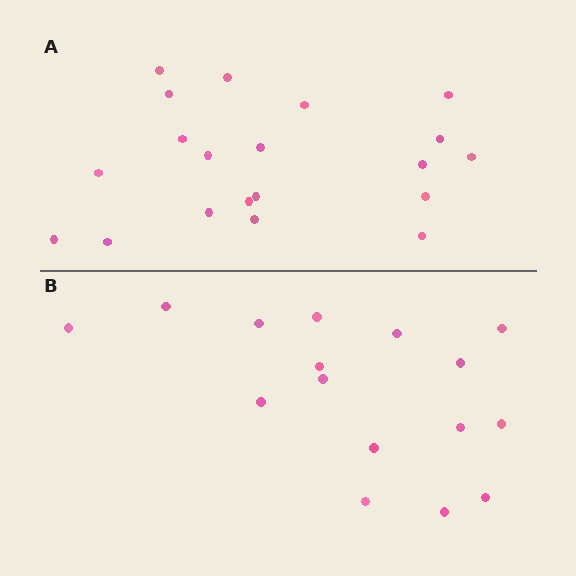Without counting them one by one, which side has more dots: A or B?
Region A (the top region) has more dots.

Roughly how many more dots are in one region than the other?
Region A has about 4 more dots than region B.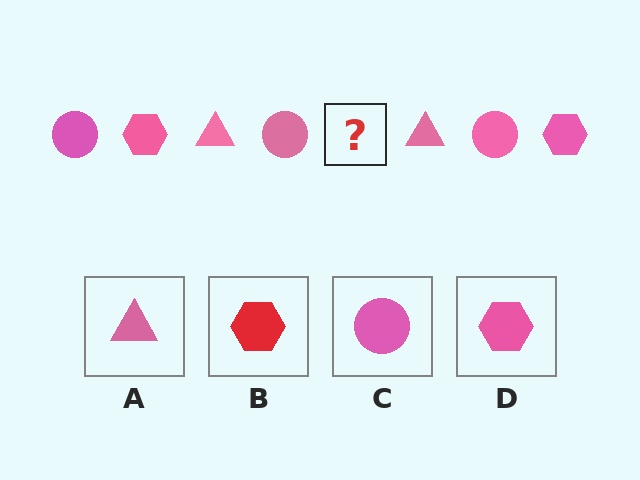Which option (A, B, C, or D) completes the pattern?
D.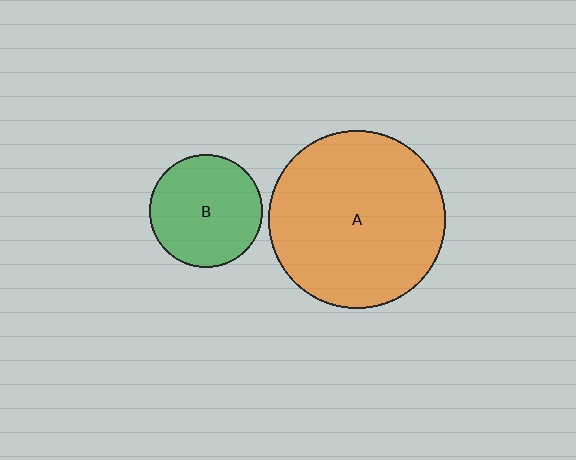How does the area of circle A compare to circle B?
Approximately 2.5 times.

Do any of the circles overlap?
No, none of the circles overlap.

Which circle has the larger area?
Circle A (orange).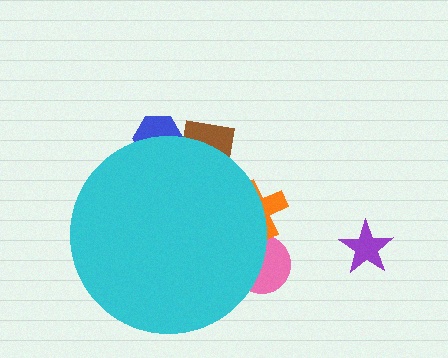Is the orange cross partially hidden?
Yes, the orange cross is partially hidden behind the cyan circle.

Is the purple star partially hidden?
No, the purple star is fully visible.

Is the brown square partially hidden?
Yes, the brown square is partially hidden behind the cyan circle.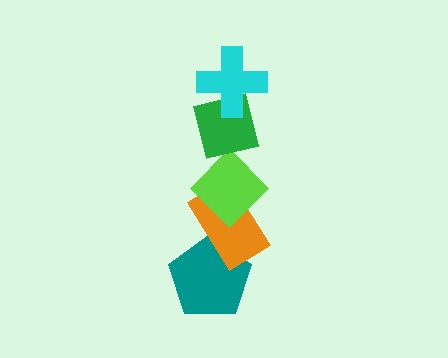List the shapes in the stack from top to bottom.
From top to bottom: the cyan cross, the green square, the lime diamond, the orange rectangle, the teal pentagon.